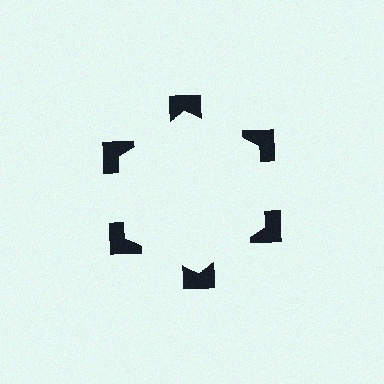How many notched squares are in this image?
There are 6 — one at each vertex of the illusory hexagon.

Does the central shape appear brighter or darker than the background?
It typically appears slightly brighter than the background, even though no actual brightness change is drawn.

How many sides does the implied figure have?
6 sides.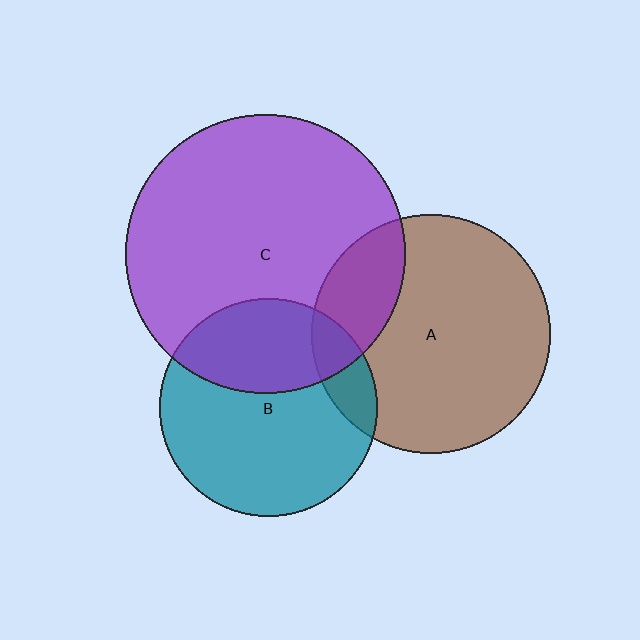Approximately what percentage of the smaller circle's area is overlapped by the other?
Approximately 20%.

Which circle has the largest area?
Circle C (purple).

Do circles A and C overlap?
Yes.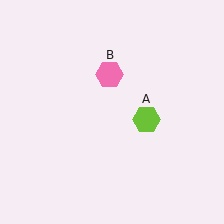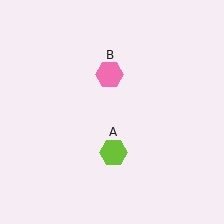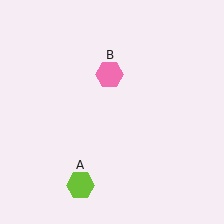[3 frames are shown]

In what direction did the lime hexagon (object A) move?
The lime hexagon (object A) moved down and to the left.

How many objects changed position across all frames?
1 object changed position: lime hexagon (object A).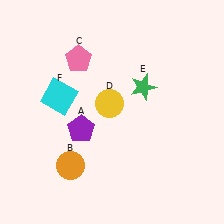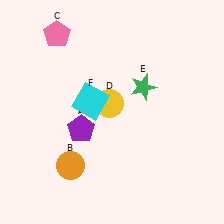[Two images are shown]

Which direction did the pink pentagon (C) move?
The pink pentagon (C) moved up.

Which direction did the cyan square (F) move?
The cyan square (F) moved right.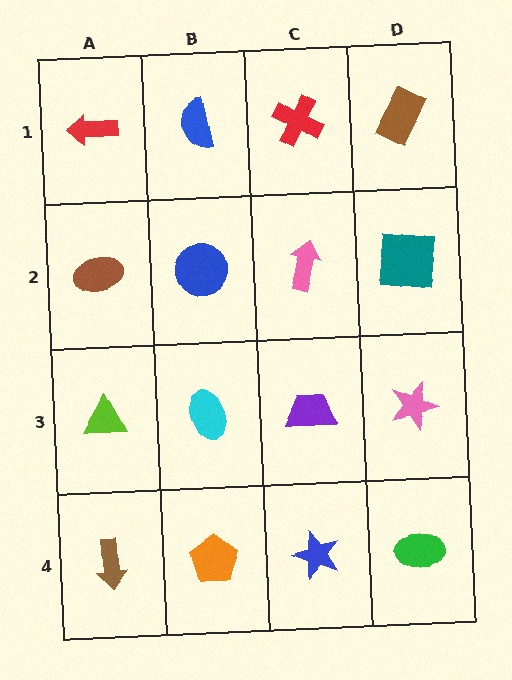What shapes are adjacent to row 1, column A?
A brown ellipse (row 2, column A), a blue semicircle (row 1, column B).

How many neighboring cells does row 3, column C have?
4.